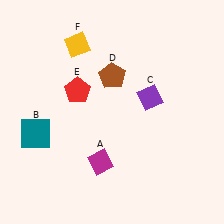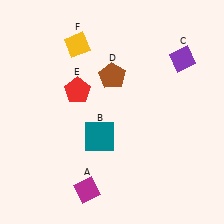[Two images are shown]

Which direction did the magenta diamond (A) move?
The magenta diamond (A) moved down.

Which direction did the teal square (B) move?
The teal square (B) moved right.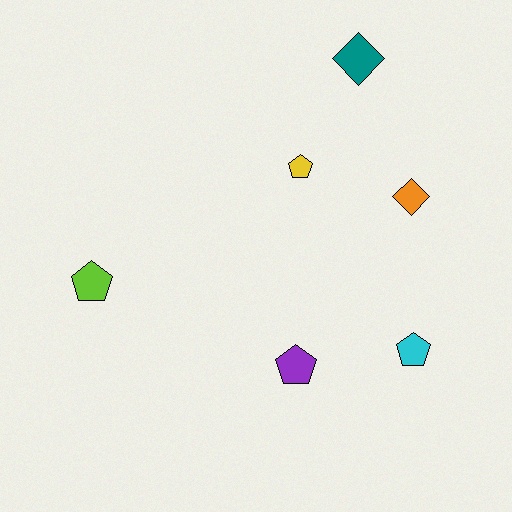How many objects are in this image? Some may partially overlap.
There are 6 objects.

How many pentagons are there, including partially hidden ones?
There are 4 pentagons.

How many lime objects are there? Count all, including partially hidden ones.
There is 1 lime object.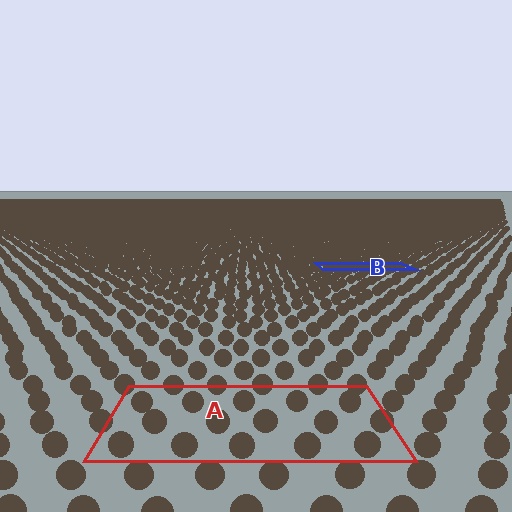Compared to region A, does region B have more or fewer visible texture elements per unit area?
Region B has more texture elements per unit area — they are packed more densely because it is farther away.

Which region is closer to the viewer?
Region A is closer. The texture elements there are larger and more spread out.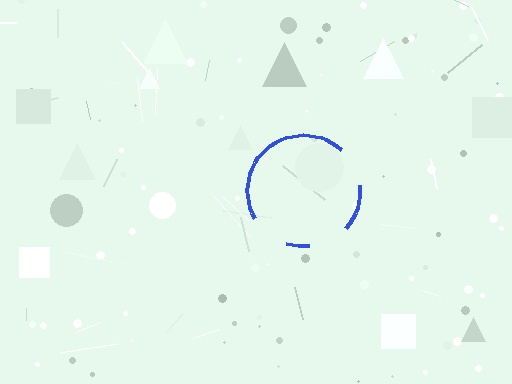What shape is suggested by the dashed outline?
The dashed outline suggests a circle.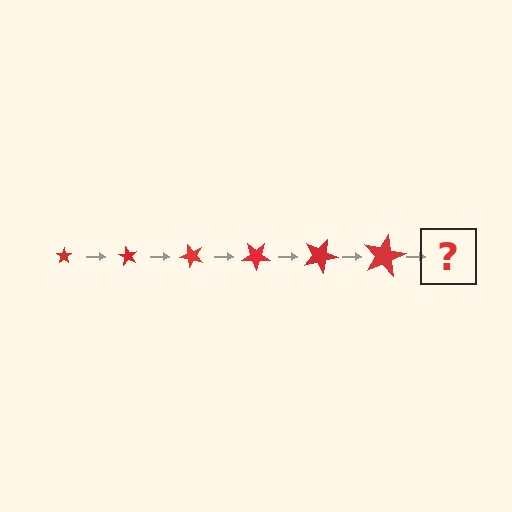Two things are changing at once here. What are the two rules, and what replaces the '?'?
The two rules are that the star grows larger each step and it rotates 60 degrees each step. The '?' should be a star, larger than the previous one and rotated 360 degrees from the start.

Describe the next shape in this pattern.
It should be a star, larger than the previous one and rotated 360 degrees from the start.